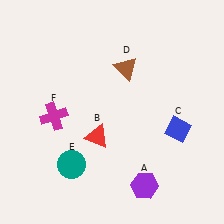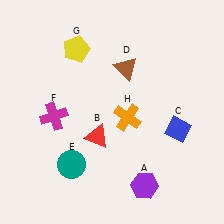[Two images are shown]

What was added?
A yellow pentagon (G), an orange cross (H) were added in Image 2.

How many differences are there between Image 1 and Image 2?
There are 2 differences between the two images.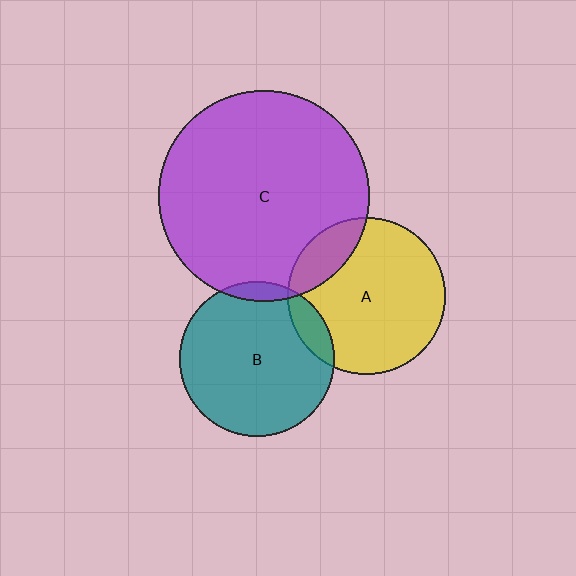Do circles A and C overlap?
Yes.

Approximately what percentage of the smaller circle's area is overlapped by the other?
Approximately 15%.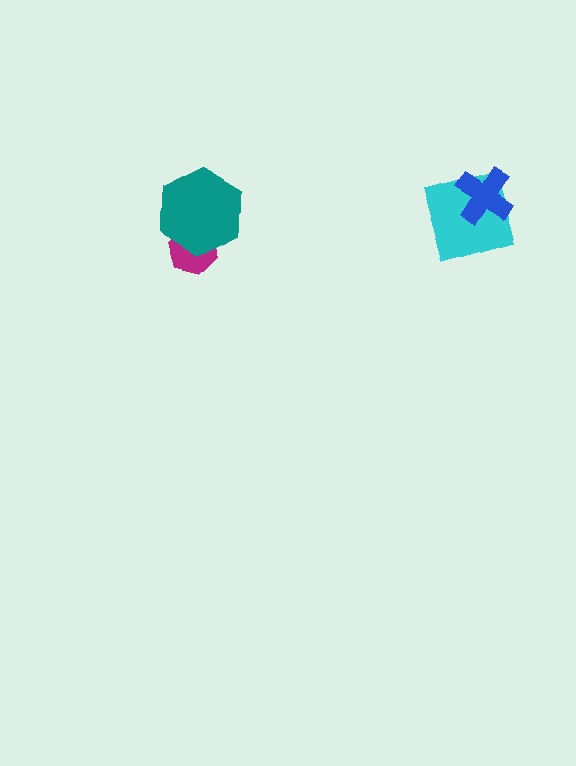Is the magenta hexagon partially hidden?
Yes, it is partially covered by another shape.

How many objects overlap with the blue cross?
1 object overlaps with the blue cross.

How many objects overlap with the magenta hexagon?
1 object overlaps with the magenta hexagon.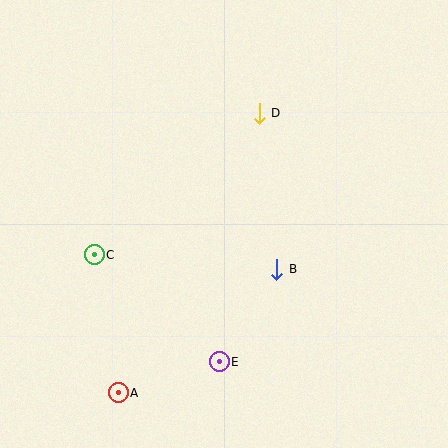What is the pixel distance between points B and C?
The distance between B and C is 183 pixels.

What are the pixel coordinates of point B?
Point B is at (277, 269).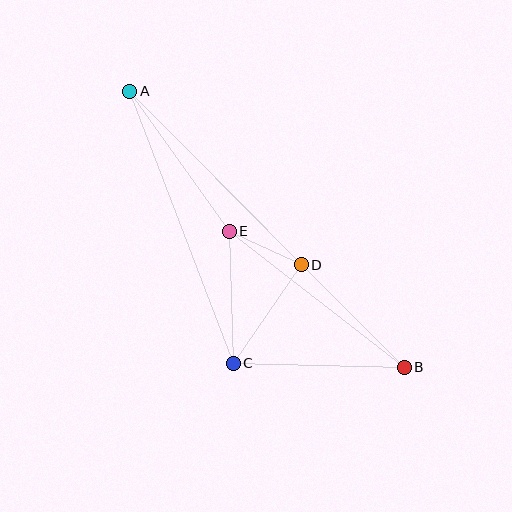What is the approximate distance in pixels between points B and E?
The distance between B and E is approximately 222 pixels.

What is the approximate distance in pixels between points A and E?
The distance between A and E is approximately 172 pixels.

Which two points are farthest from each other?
Points A and B are farthest from each other.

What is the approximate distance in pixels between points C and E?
The distance between C and E is approximately 132 pixels.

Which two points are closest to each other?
Points D and E are closest to each other.